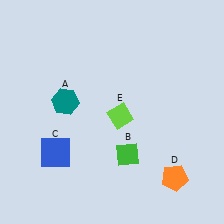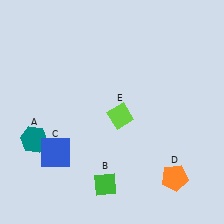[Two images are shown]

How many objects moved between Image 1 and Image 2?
2 objects moved between the two images.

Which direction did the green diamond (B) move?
The green diamond (B) moved down.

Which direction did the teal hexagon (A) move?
The teal hexagon (A) moved down.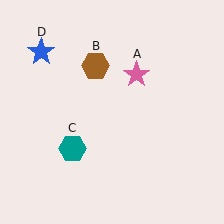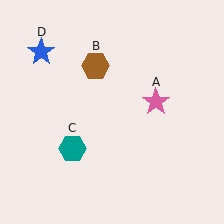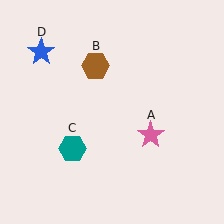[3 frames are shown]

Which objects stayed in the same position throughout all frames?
Brown hexagon (object B) and teal hexagon (object C) and blue star (object D) remained stationary.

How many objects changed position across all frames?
1 object changed position: pink star (object A).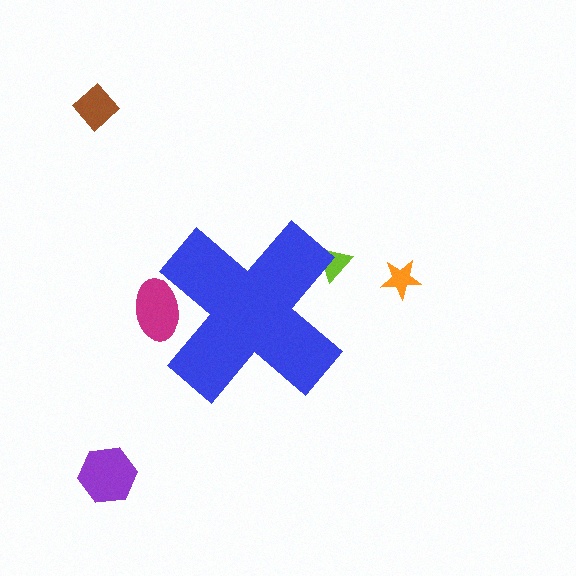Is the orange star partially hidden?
No, the orange star is fully visible.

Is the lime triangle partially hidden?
Yes, the lime triangle is partially hidden behind the blue cross.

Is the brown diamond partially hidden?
No, the brown diamond is fully visible.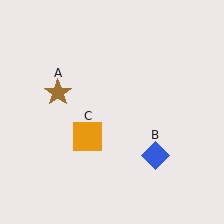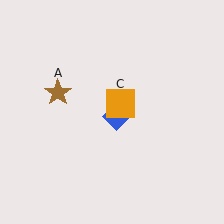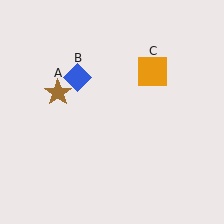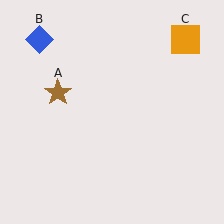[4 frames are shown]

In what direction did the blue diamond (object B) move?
The blue diamond (object B) moved up and to the left.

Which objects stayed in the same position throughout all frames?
Brown star (object A) remained stationary.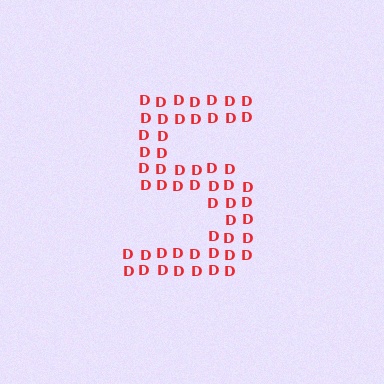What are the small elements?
The small elements are letter D's.